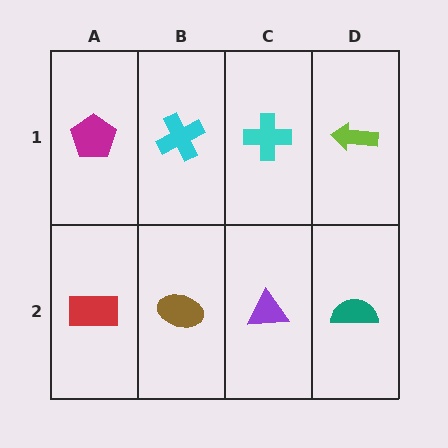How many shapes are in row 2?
4 shapes.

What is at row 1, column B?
A cyan cross.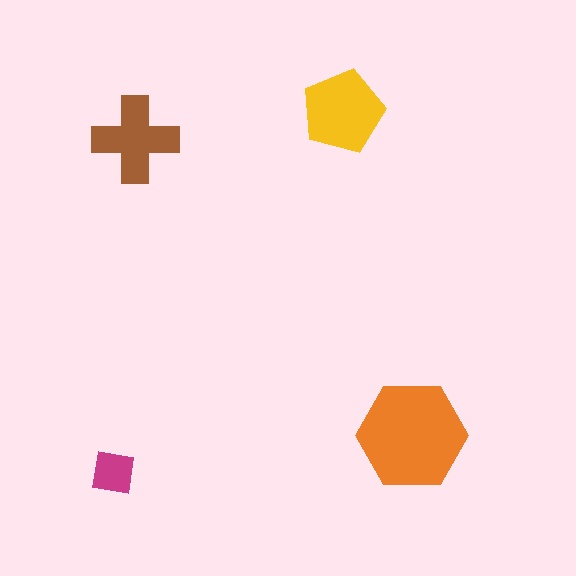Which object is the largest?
The orange hexagon.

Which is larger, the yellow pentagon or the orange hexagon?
The orange hexagon.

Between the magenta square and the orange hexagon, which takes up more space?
The orange hexagon.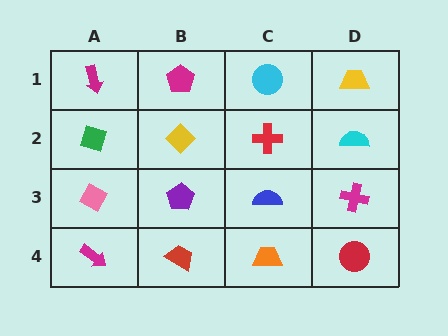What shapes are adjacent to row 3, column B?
A yellow diamond (row 2, column B), a red trapezoid (row 4, column B), a pink diamond (row 3, column A), a blue semicircle (row 3, column C).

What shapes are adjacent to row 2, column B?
A magenta pentagon (row 1, column B), a purple pentagon (row 3, column B), a green diamond (row 2, column A), a red cross (row 2, column C).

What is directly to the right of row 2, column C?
A cyan semicircle.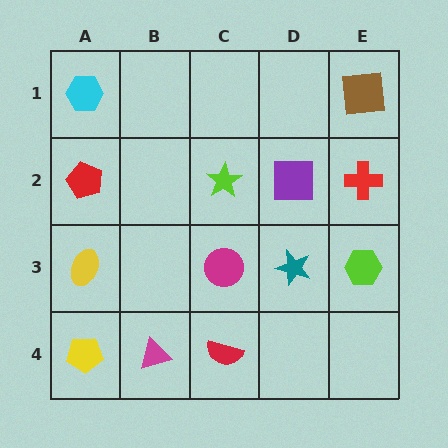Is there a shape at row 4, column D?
No, that cell is empty.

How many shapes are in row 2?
4 shapes.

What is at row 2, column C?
A lime star.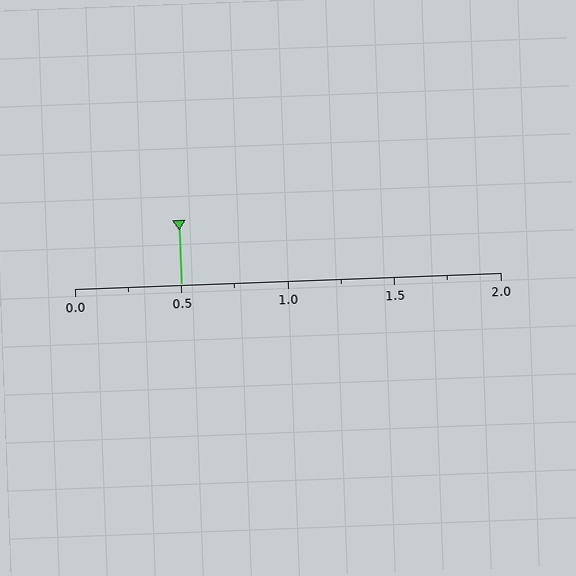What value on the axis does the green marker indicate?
The marker indicates approximately 0.5.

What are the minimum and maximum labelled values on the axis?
The axis runs from 0.0 to 2.0.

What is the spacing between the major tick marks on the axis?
The major ticks are spaced 0.5 apart.